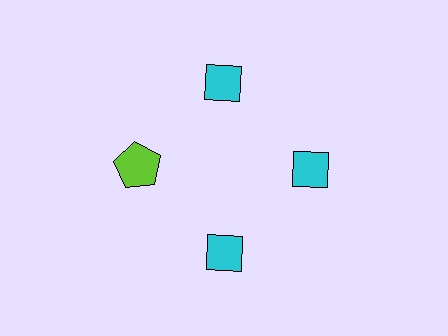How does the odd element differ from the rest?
It differs in both color (lime instead of cyan) and shape (pentagon instead of diamond).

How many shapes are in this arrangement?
There are 4 shapes arranged in a ring pattern.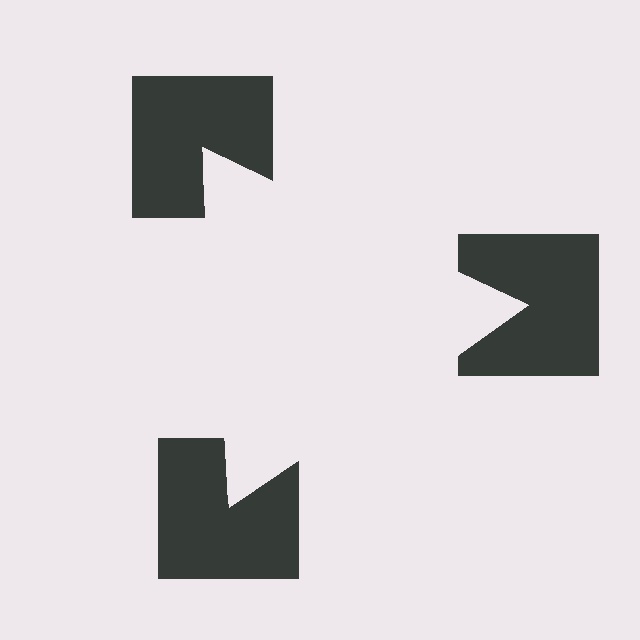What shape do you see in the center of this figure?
An illusory triangle — its edges are inferred from the aligned wedge cuts in the notched squares, not physically drawn.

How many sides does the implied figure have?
3 sides.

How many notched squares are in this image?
There are 3 — one at each vertex of the illusory triangle.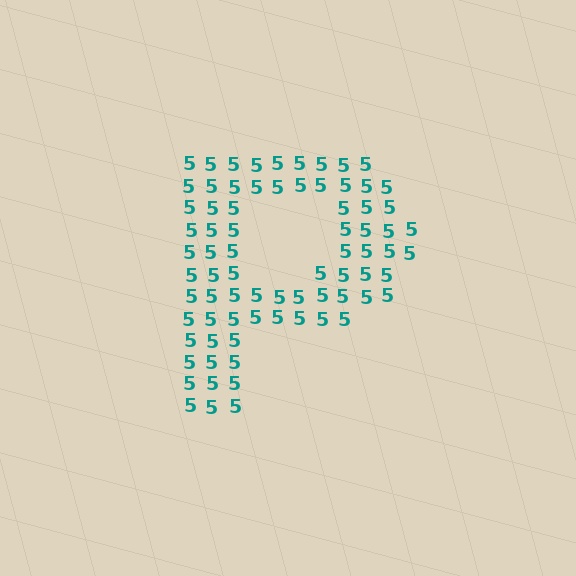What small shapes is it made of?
It is made of small digit 5's.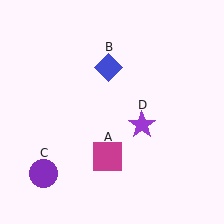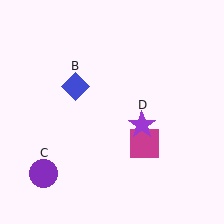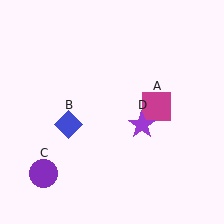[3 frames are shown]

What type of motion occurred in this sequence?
The magenta square (object A), blue diamond (object B) rotated counterclockwise around the center of the scene.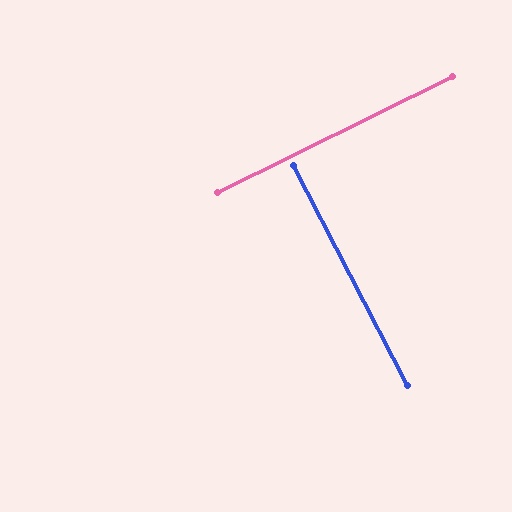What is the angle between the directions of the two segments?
Approximately 89 degrees.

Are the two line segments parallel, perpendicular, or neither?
Perpendicular — they meet at approximately 89°.